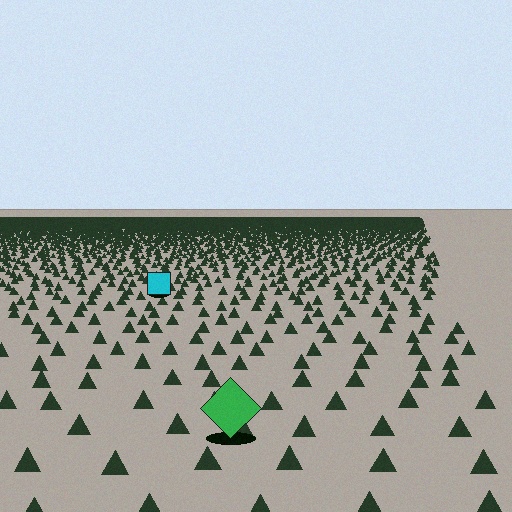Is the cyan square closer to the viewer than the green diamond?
No. The green diamond is closer — you can tell from the texture gradient: the ground texture is coarser near it.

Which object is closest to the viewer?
The green diamond is closest. The texture marks near it are larger and more spread out.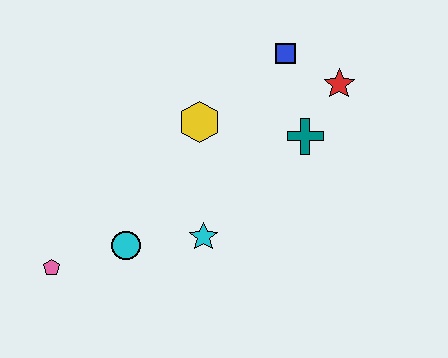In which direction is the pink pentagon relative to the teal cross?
The pink pentagon is to the left of the teal cross.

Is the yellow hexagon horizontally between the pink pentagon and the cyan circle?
No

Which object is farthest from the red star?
The pink pentagon is farthest from the red star.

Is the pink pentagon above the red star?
No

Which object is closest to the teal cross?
The red star is closest to the teal cross.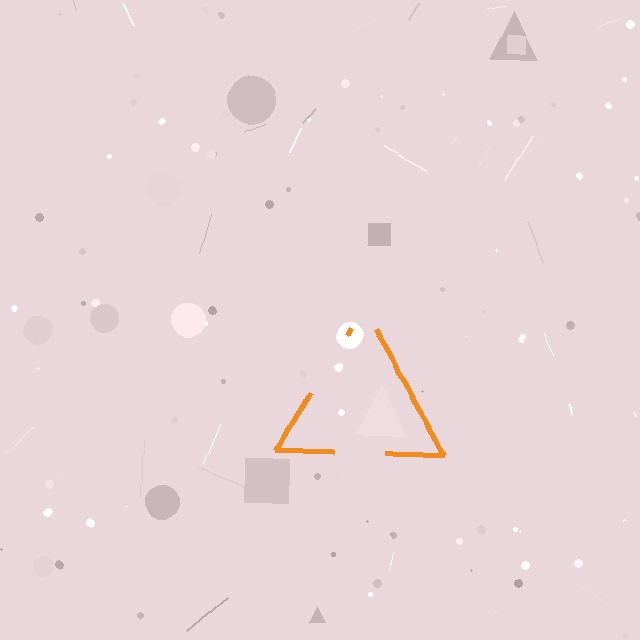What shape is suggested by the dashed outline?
The dashed outline suggests a triangle.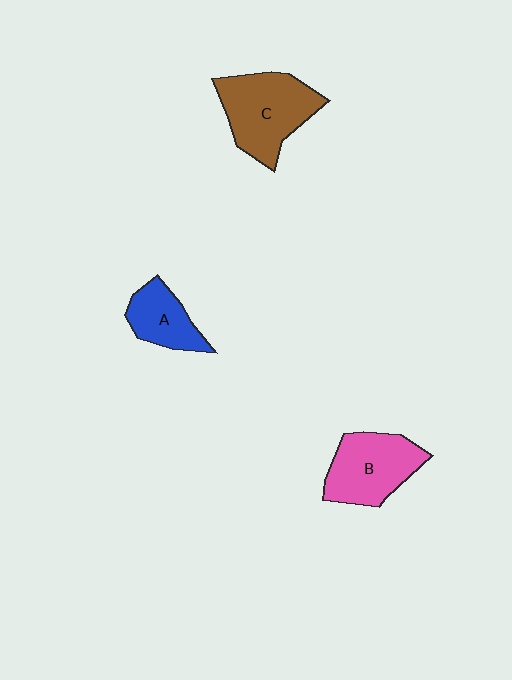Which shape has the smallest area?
Shape A (blue).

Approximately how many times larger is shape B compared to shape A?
Approximately 1.5 times.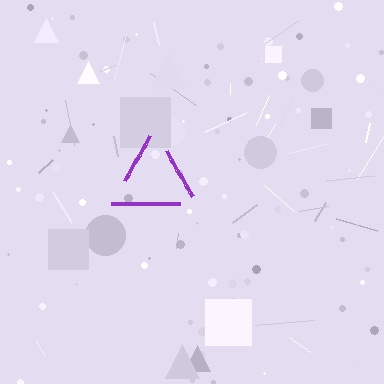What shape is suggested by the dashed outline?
The dashed outline suggests a triangle.